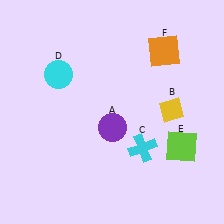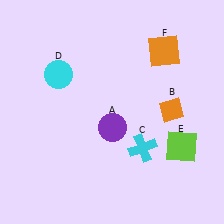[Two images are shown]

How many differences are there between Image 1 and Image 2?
There is 1 difference between the two images.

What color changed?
The diamond (B) changed from yellow in Image 1 to orange in Image 2.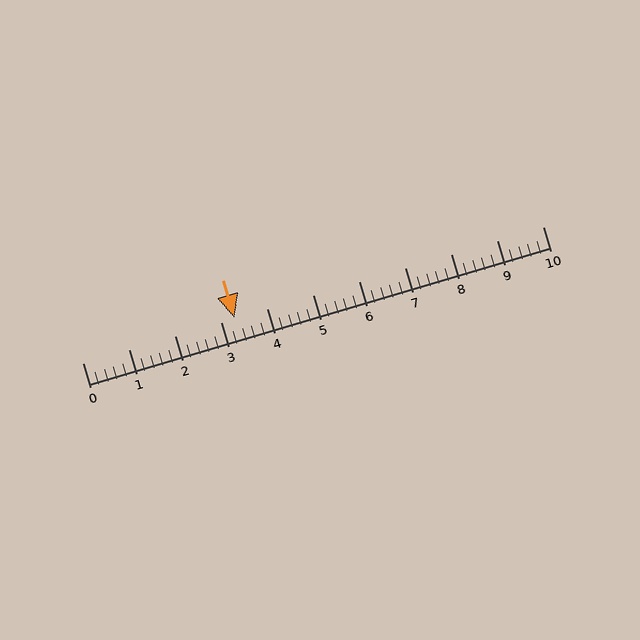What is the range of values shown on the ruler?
The ruler shows values from 0 to 10.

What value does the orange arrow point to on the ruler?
The orange arrow points to approximately 3.3.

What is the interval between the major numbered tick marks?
The major tick marks are spaced 1 units apart.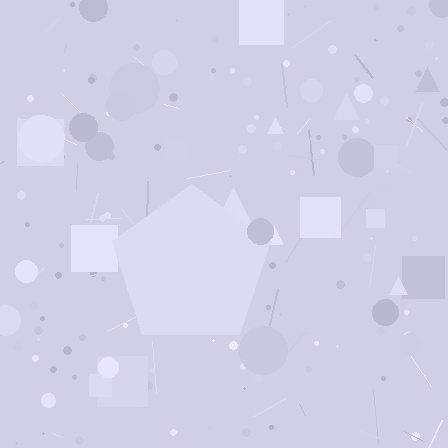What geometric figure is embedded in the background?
A pentagon is embedded in the background.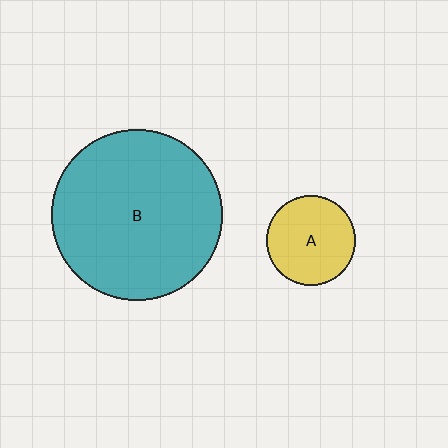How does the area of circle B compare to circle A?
Approximately 3.6 times.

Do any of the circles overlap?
No, none of the circles overlap.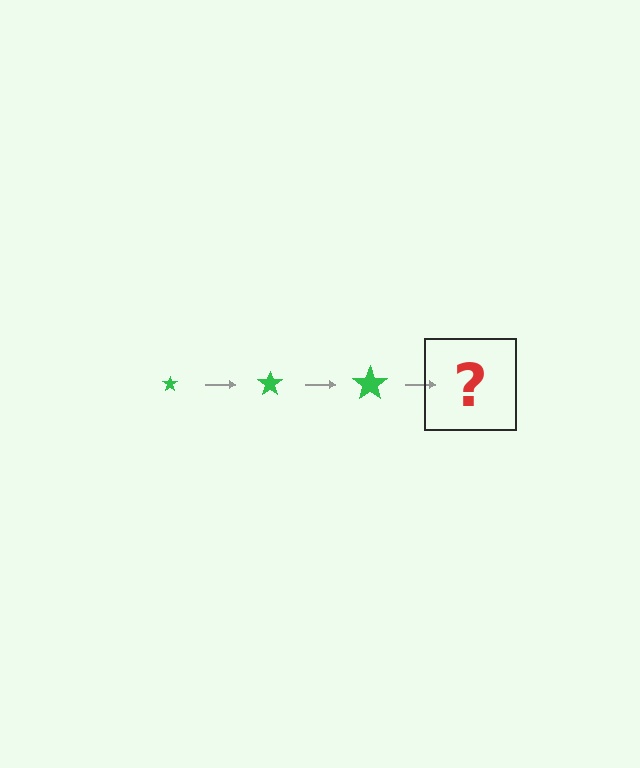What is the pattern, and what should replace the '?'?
The pattern is that the star gets progressively larger each step. The '?' should be a green star, larger than the previous one.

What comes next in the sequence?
The next element should be a green star, larger than the previous one.